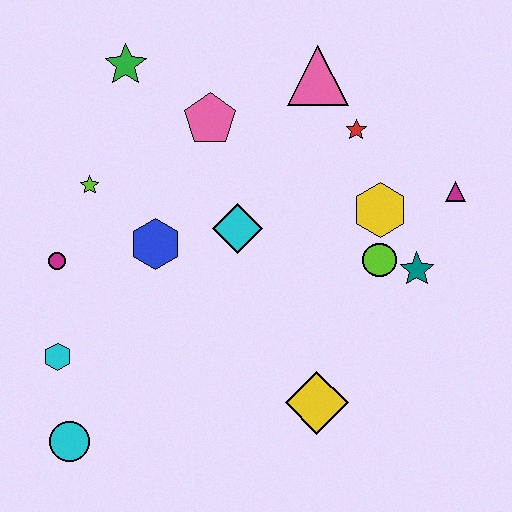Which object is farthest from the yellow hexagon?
The cyan circle is farthest from the yellow hexagon.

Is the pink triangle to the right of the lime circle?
No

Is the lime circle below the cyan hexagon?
No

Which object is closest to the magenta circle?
The lime star is closest to the magenta circle.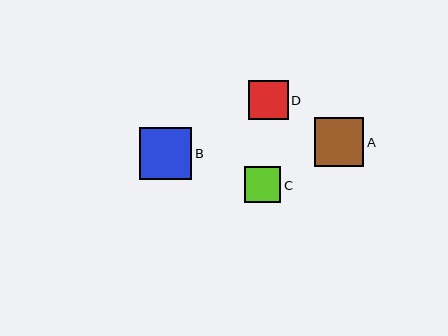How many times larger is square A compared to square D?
Square A is approximately 1.2 times the size of square D.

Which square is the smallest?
Square C is the smallest with a size of approximately 36 pixels.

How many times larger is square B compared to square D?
Square B is approximately 1.3 times the size of square D.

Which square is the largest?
Square B is the largest with a size of approximately 52 pixels.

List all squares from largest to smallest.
From largest to smallest: B, A, D, C.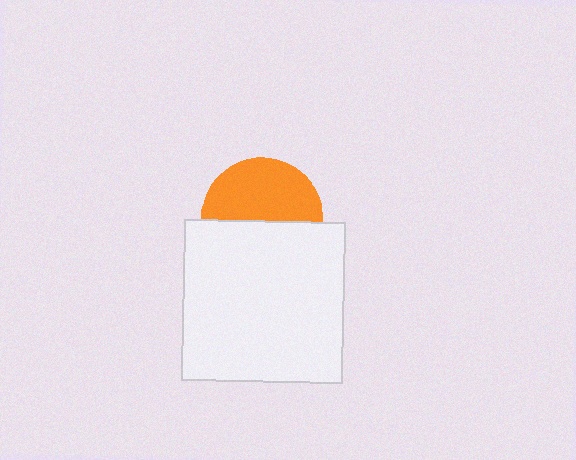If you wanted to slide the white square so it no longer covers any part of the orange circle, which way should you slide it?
Slide it down — that is the most direct way to separate the two shapes.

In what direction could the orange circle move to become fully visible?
The orange circle could move up. That would shift it out from behind the white square entirely.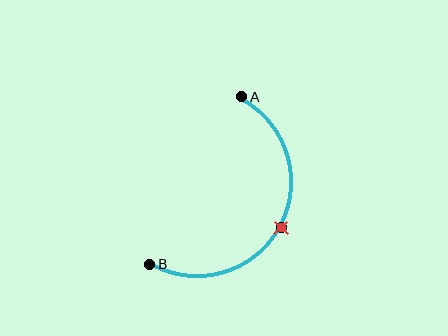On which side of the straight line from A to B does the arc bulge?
The arc bulges to the right of the straight line connecting A and B.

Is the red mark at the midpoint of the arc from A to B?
Yes. The red mark lies on the arc at equal arc-length from both A and B — it is the arc midpoint.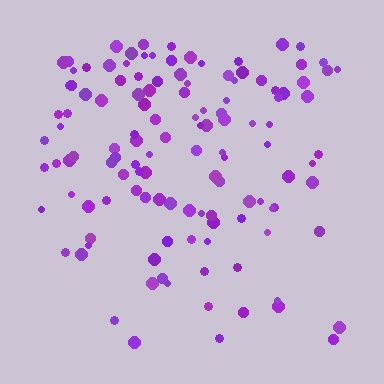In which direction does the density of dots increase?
From bottom to top, with the top side densest.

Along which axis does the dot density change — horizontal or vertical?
Vertical.